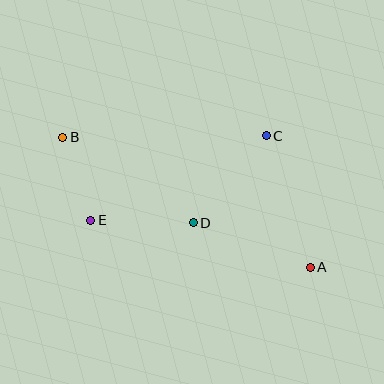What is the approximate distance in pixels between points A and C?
The distance between A and C is approximately 139 pixels.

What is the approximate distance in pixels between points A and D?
The distance between A and D is approximately 125 pixels.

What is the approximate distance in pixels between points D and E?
The distance between D and E is approximately 103 pixels.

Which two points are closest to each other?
Points B and E are closest to each other.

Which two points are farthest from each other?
Points A and B are farthest from each other.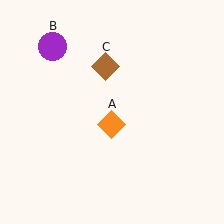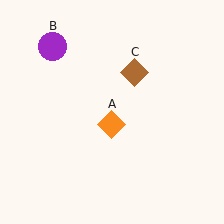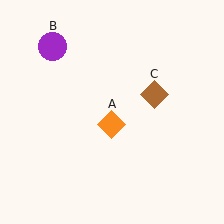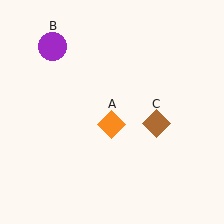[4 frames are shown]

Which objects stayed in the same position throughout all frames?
Orange diamond (object A) and purple circle (object B) remained stationary.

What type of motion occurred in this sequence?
The brown diamond (object C) rotated clockwise around the center of the scene.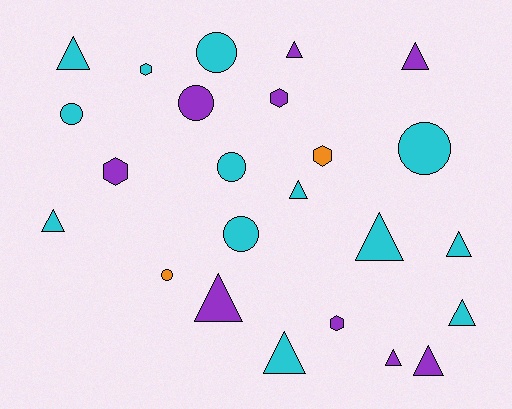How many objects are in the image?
There are 24 objects.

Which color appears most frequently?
Cyan, with 13 objects.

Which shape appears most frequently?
Triangle, with 12 objects.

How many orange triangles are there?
There are no orange triangles.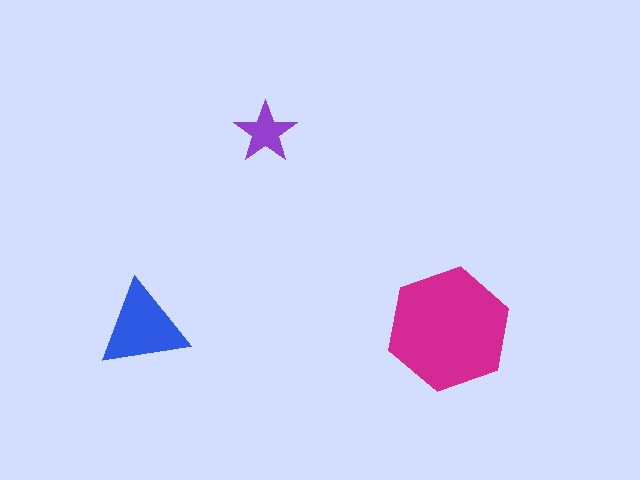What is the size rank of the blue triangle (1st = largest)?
2nd.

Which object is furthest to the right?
The magenta hexagon is rightmost.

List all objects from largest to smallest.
The magenta hexagon, the blue triangle, the purple star.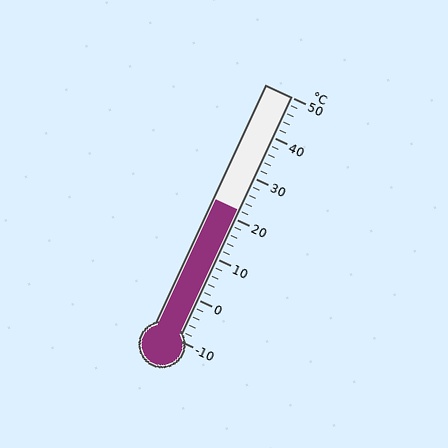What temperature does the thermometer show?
The thermometer shows approximately 22°C.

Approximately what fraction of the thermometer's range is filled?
The thermometer is filled to approximately 55% of its range.